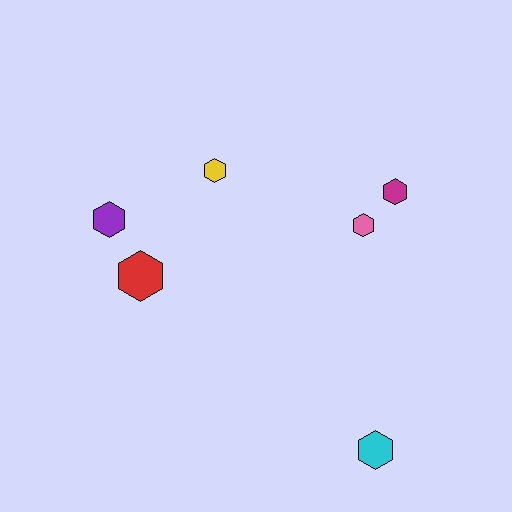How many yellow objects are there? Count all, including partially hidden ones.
There is 1 yellow object.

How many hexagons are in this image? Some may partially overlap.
There are 6 hexagons.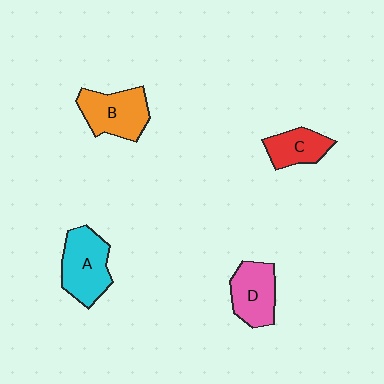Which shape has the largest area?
Shape A (cyan).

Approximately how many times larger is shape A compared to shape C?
Approximately 1.5 times.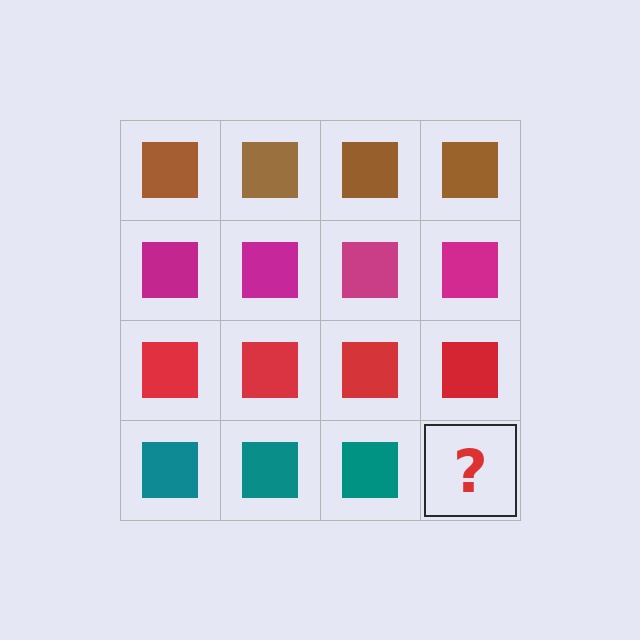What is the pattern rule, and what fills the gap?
The rule is that each row has a consistent color. The gap should be filled with a teal square.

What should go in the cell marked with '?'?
The missing cell should contain a teal square.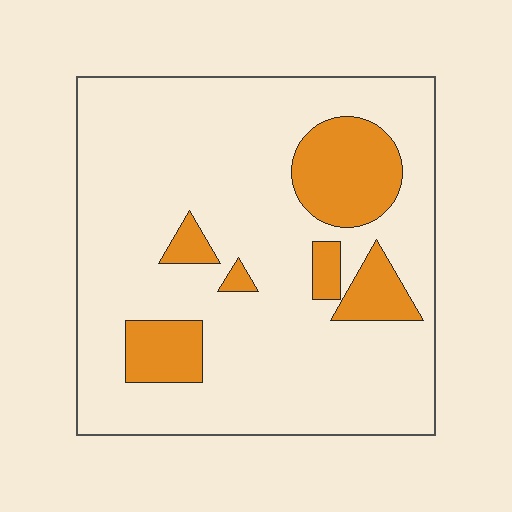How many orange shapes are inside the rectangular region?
6.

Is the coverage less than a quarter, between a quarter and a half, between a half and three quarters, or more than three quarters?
Less than a quarter.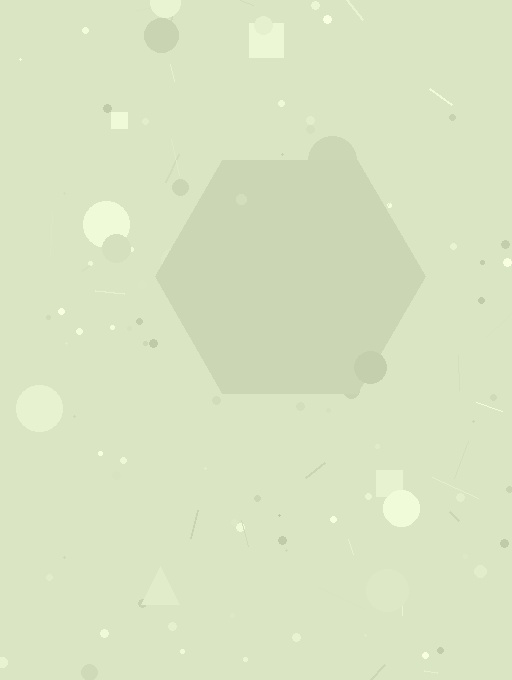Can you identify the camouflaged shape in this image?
The camouflaged shape is a hexagon.